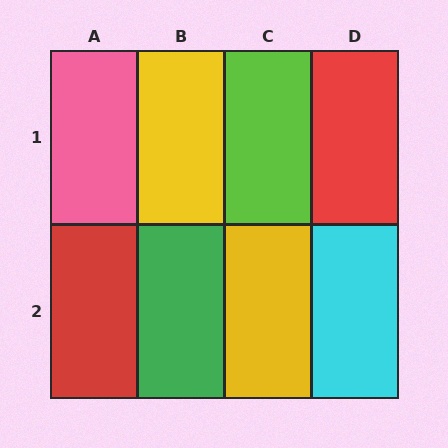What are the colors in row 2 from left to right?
Red, green, yellow, cyan.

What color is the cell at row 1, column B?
Yellow.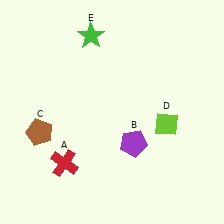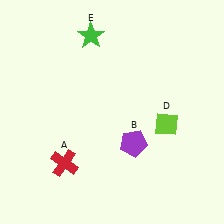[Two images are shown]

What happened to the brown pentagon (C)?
The brown pentagon (C) was removed in Image 2. It was in the bottom-left area of Image 1.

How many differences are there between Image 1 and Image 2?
There is 1 difference between the two images.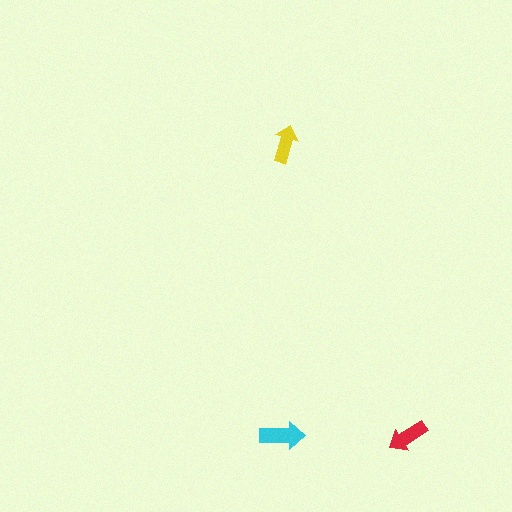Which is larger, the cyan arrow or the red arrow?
The cyan one.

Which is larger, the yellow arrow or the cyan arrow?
The cyan one.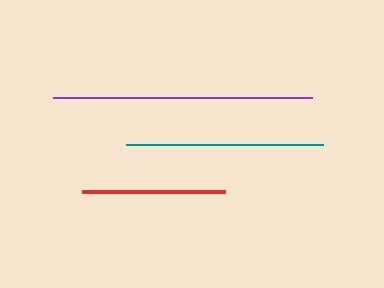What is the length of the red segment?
The red segment is approximately 143 pixels long.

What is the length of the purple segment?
The purple segment is approximately 259 pixels long.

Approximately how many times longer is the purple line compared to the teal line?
The purple line is approximately 1.3 times the length of the teal line.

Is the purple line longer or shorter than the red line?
The purple line is longer than the red line.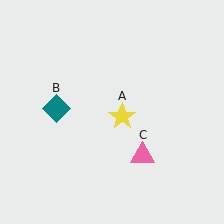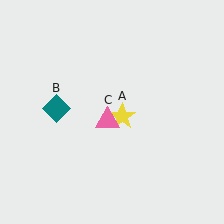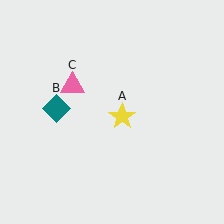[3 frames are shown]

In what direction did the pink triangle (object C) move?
The pink triangle (object C) moved up and to the left.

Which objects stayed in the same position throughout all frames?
Yellow star (object A) and teal diamond (object B) remained stationary.